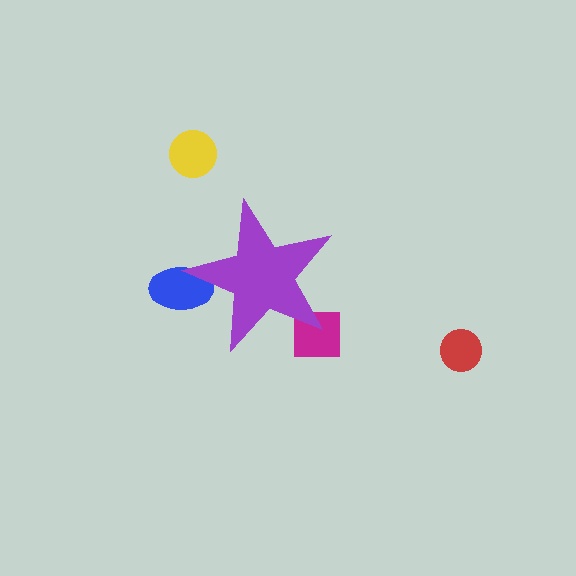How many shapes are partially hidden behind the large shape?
2 shapes are partially hidden.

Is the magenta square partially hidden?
Yes, the magenta square is partially hidden behind the purple star.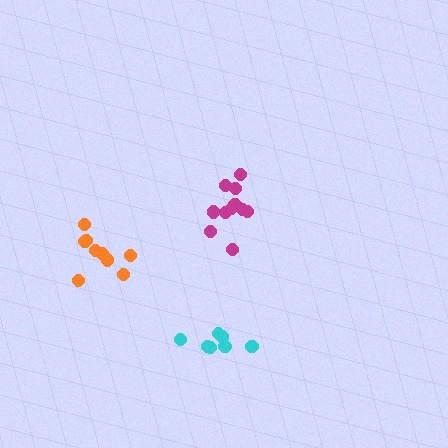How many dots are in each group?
Group 1: 11 dots, Group 2: 9 dots, Group 3: 7 dots (27 total).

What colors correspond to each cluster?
The clusters are colored: magenta, orange, cyan.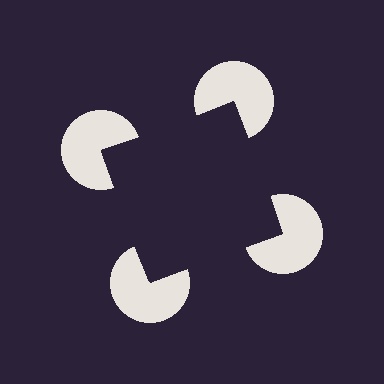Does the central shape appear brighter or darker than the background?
It typically appears slightly darker than the background, even though no actual brightness change is drawn.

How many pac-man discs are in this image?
There are 4 — one at each vertex of the illusory square.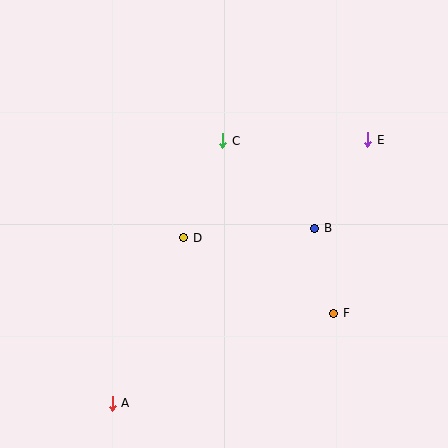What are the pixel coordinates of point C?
Point C is at (223, 141).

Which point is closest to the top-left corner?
Point C is closest to the top-left corner.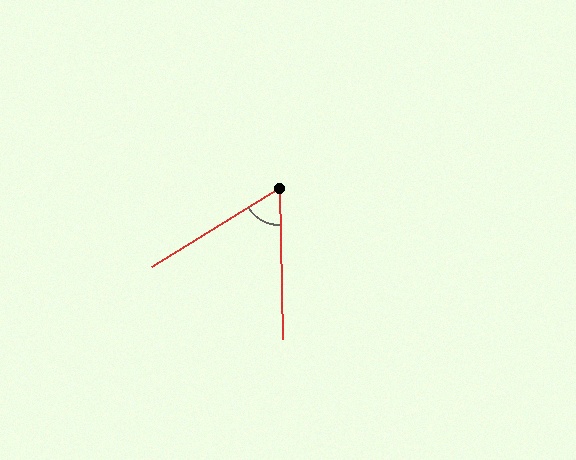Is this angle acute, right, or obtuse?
It is acute.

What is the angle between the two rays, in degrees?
Approximately 59 degrees.